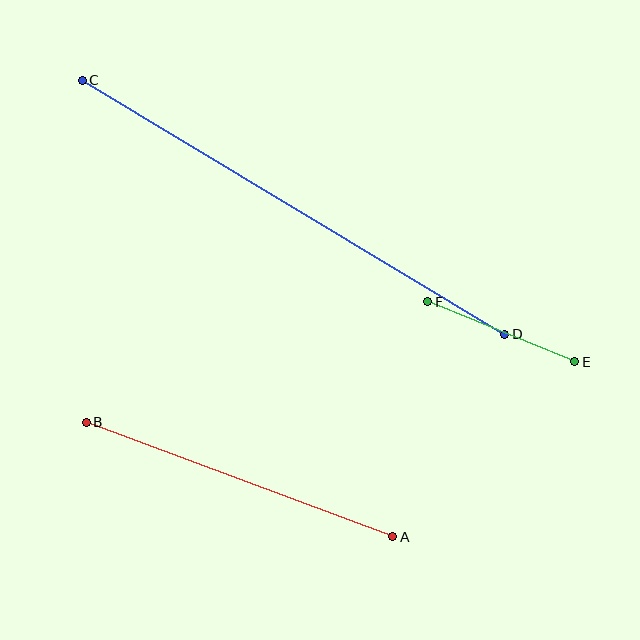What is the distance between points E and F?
The distance is approximately 159 pixels.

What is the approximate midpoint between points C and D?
The midpoint is at approximately (294, 207) pixels.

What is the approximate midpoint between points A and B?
The midpoint is at approximately (240, 480) pixels.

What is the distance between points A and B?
The distance is approximately 327 pixels.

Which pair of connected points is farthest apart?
Points C and D are farthest apart.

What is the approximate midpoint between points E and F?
The midpoint is at approximately (501, 332) pixels.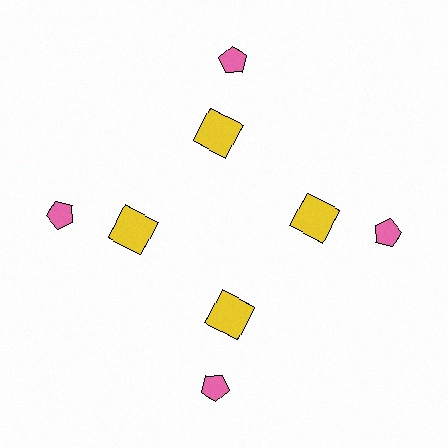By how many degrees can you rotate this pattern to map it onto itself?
The pattern maps onto itself every 90 degrees of rotation.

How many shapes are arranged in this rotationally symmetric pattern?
There are 8 shapes, arranged in 4 groups of 2.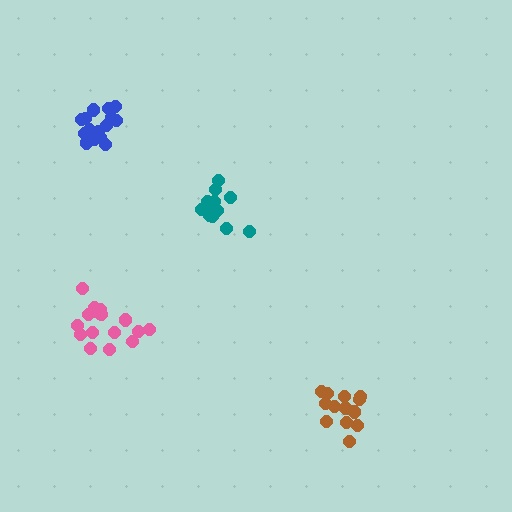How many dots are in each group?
Group 1: 17 dots, Group 2: 17 dots, Group 3: 13 dots, Group 4: 13 dots (60 total).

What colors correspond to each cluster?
The clusters are colored: blue, pink, brown, teal.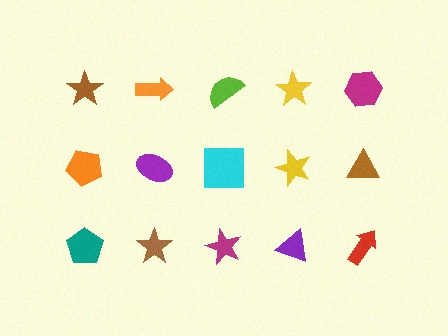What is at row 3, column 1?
A teal pentagon.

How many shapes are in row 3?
5 shapes.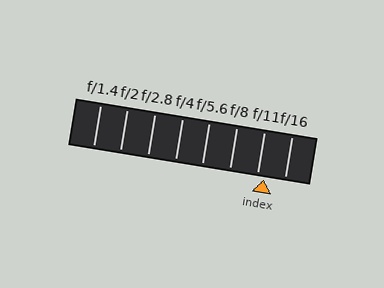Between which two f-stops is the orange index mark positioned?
The index mark is between f/11 and f/16.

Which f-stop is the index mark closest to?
The index mark is closest to f/11.